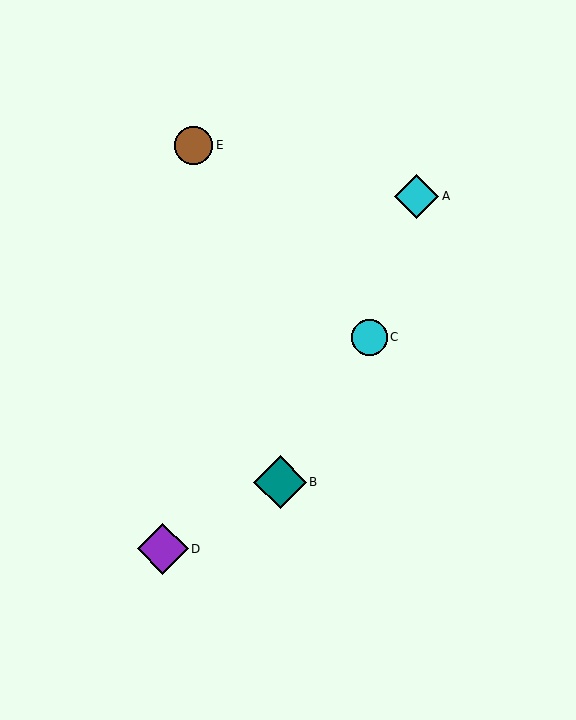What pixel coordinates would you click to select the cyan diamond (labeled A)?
Click at (417, 196) to select the cyan diamond A.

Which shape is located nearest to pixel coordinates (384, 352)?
The cyan circle (labeled C) at (369, 338) is nearest to that location.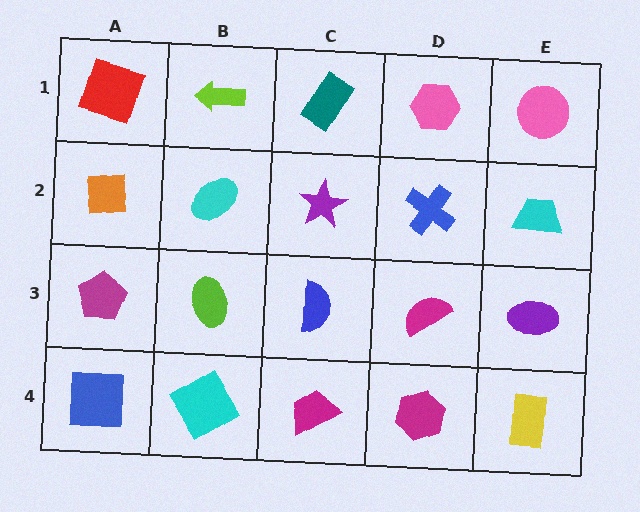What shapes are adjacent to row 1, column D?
A blue cross (row 2, column D), a teal rectangle (row 1, column C), a pink circle (row 1, column E).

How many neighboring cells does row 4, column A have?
2.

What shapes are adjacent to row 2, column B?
A lime arrow (row 1, column B), a lime ellipse (row 3, column B), an orange square (row 2, column A), a purple star (row 2, column C).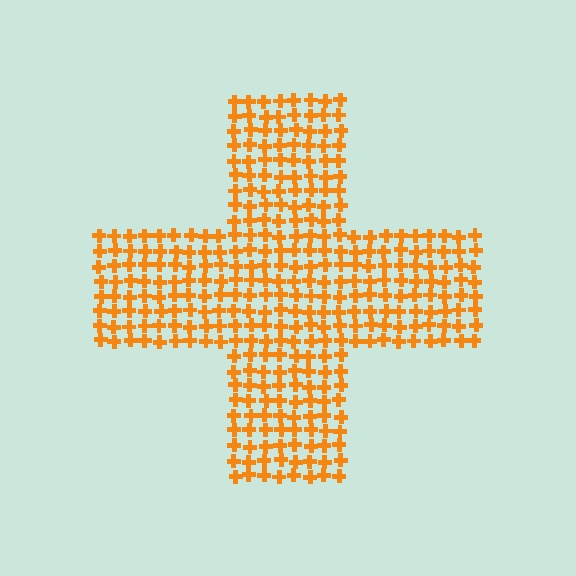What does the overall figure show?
The overall figure shows a cross.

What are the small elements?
The small elements are crosses.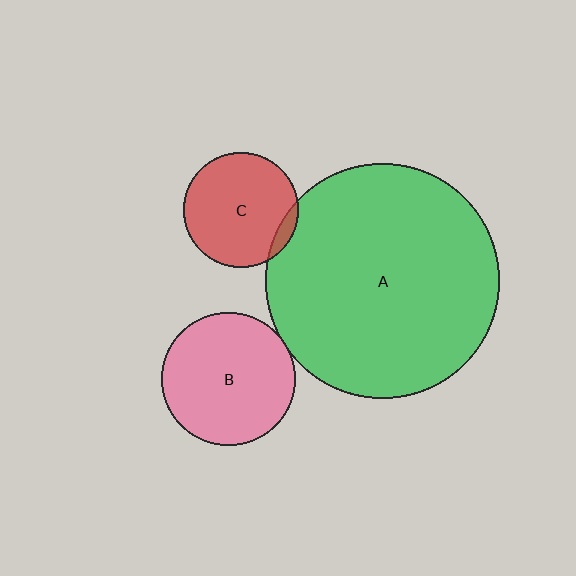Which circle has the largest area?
Circle A (green).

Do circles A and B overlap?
Yes.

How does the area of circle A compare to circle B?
Approximately 3.1 times.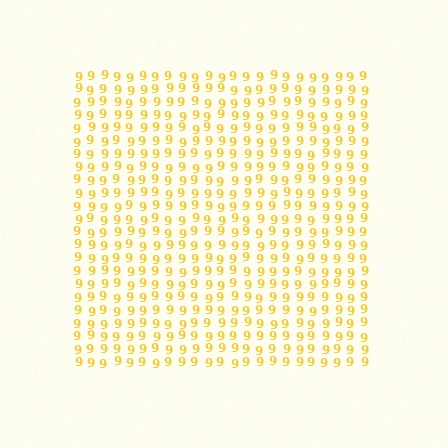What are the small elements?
The small elements are digit 9's.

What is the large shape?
The large shape is a square.